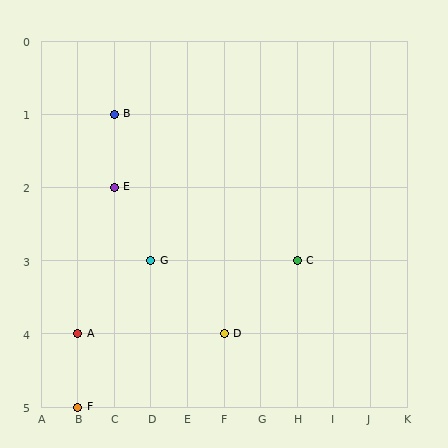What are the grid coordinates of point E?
Point E is at grid coordinates (C, 2).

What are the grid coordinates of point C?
Point C is at grid coordinates (H, 3).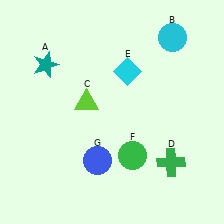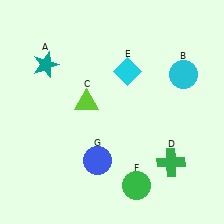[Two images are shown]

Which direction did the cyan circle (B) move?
The cyan circle (B) moved down.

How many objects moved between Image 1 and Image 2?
2 objects moved between the two images.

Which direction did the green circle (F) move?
The green circle (F) moved down.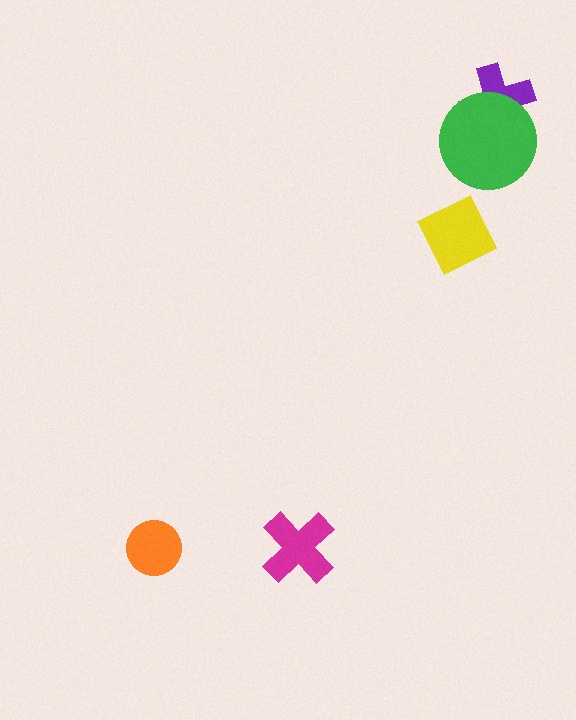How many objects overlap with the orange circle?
0 objects overlap with the orange circle.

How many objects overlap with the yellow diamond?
0 objects overlap with the yellow diamond.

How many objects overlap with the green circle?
1 object overlaps with the green circle.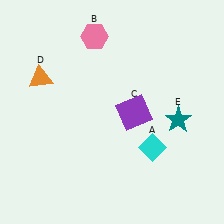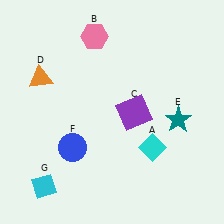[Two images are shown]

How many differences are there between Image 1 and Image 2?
There are 2 differences between the two images.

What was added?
A blue circle (F), a cyan diamond (G) were added in Image 2.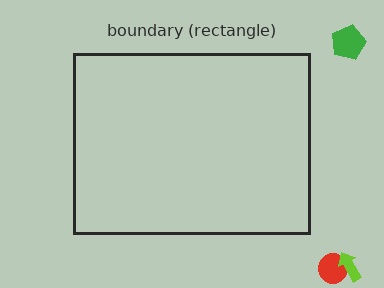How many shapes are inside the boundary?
0 inside, 3 outside.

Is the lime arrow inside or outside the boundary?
Outside.